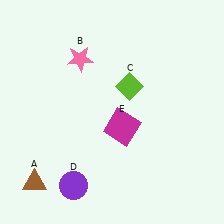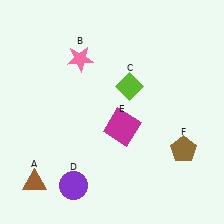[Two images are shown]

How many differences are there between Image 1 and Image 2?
There is 1 difference between the two images.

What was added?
A brown pentagon (F) was added in Image 2.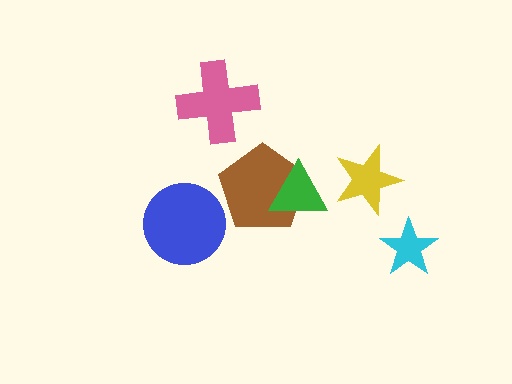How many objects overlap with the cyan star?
0 objects overlap with the cyan star.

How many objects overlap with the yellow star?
0 objects overlap with the yellow star.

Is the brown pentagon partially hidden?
Yes, it is partially covered by another shape.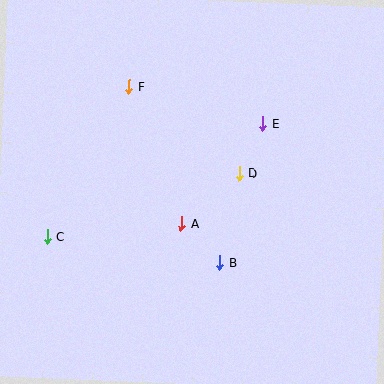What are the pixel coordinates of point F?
Point F is at (129, 87).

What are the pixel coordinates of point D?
Point D is at (239, 173).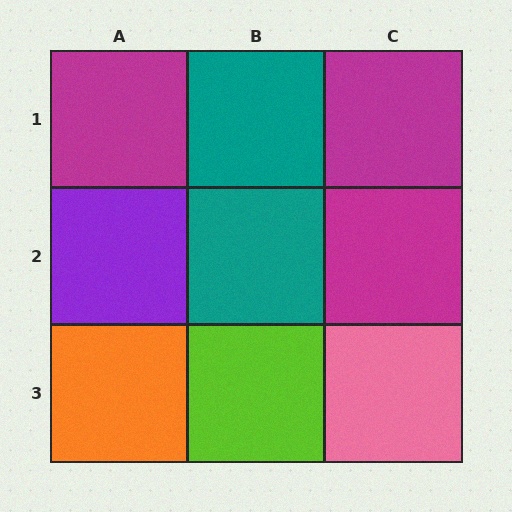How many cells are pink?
1 cell is pink.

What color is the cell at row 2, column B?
Teal.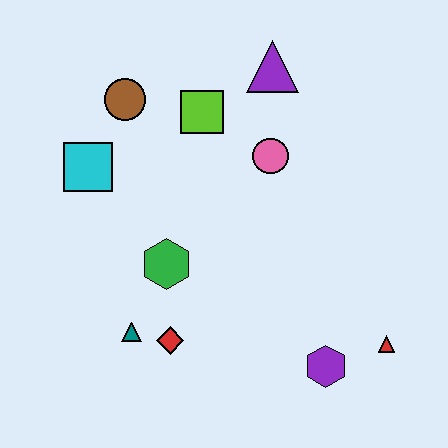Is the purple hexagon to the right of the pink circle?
Yes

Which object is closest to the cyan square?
The brown circle is closest to the cyan square.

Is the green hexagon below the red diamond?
No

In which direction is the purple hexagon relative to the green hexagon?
The purple hexagon is to the right of the green hexagon.